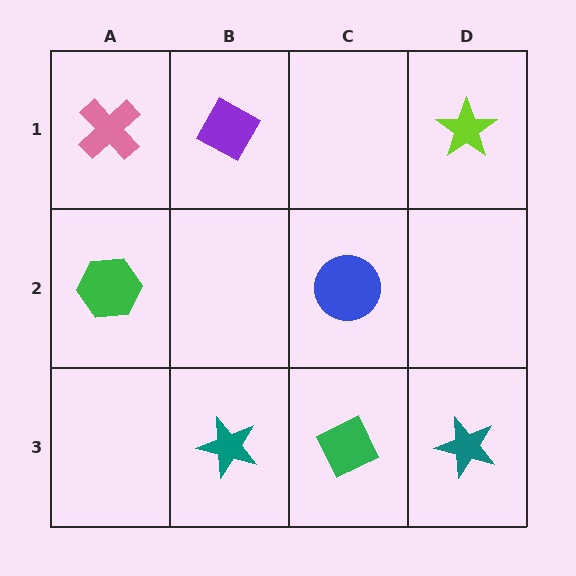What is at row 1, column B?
A purple diamond.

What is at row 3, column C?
A green diamond.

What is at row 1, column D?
A lime star.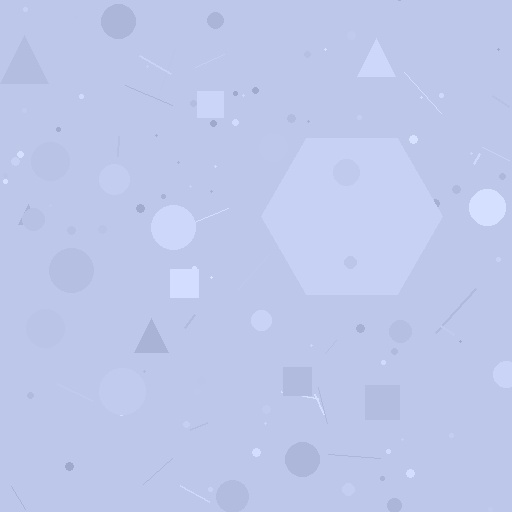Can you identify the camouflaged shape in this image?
The camouflaged shape is a hexagon.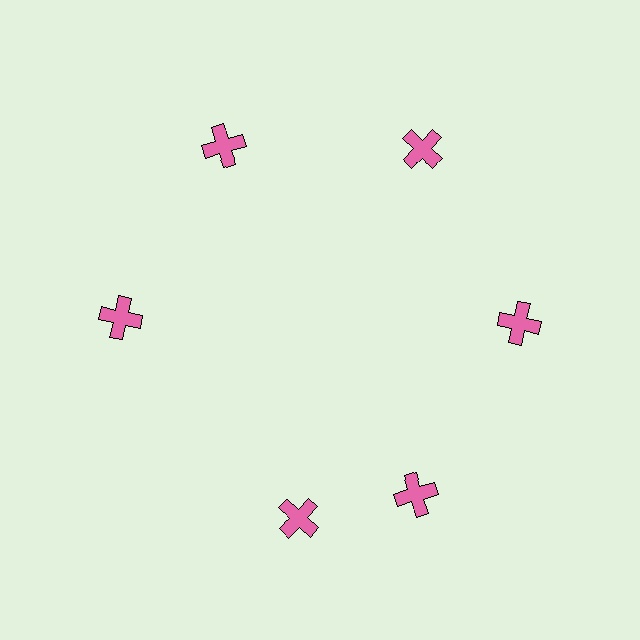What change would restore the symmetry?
The symmetry would be restored by rotating it back into even spacing with its neighbors so that all 6 crosses sit at equal angles and equal distance from the center.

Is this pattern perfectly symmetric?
No. The 6 pink crosses are arranged in a ring, but one element near the 7 o'clock position is rotated out of alignment along the ring, breaking the 6-fold rotational symmetry.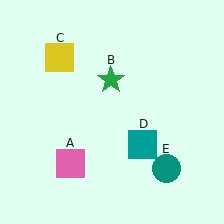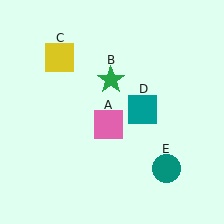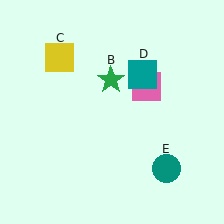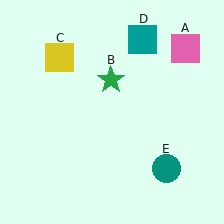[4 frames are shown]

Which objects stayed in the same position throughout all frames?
Green star (object B) and yellow square (object C) and teal circle (object E) remained stationary.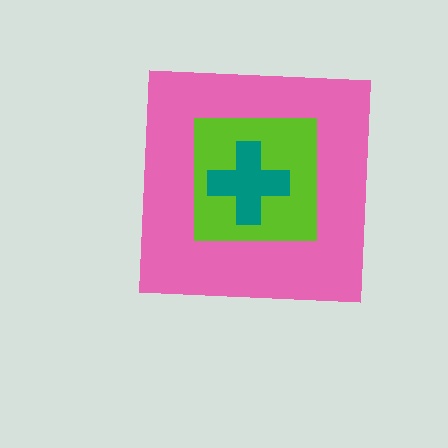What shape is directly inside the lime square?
The teal cross.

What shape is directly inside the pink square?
The lime square.